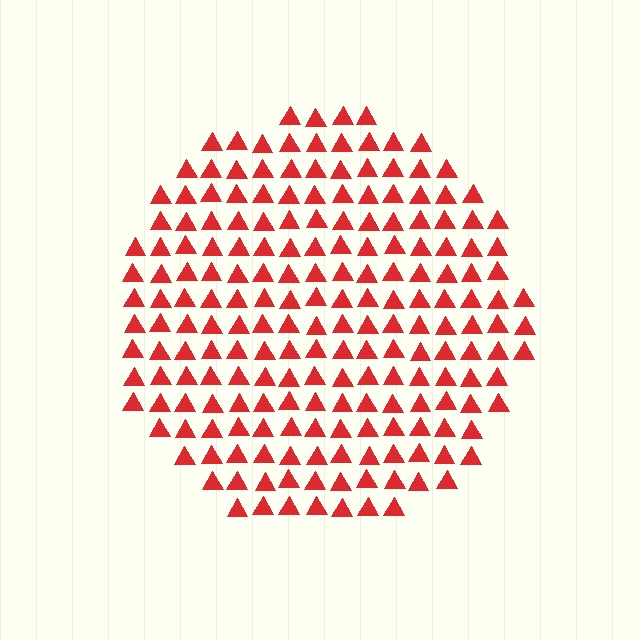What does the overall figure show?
The overall figure shows a circle.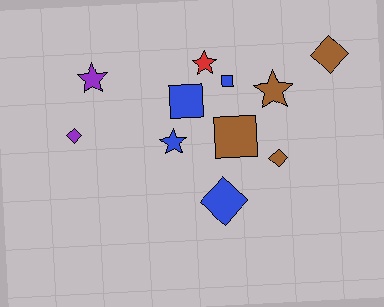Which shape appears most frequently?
Diamond, with 4 objects.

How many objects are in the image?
There are 11 objects.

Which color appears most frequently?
Blue, with 4 objects.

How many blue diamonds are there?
There is 1 blue diamond.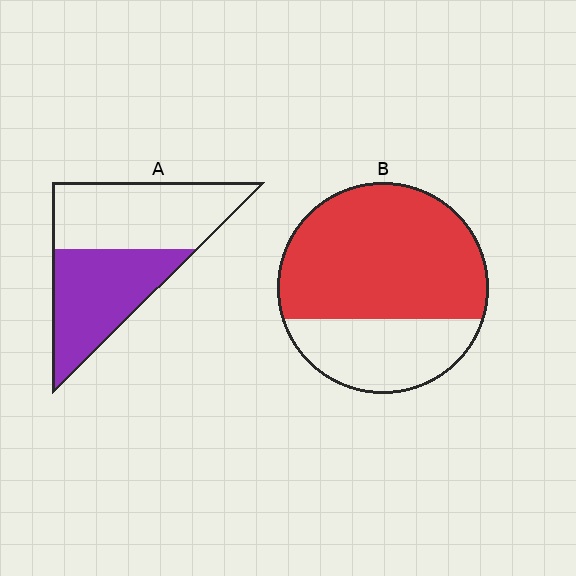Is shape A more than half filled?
Roughly half.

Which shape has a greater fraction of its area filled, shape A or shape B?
Shape B.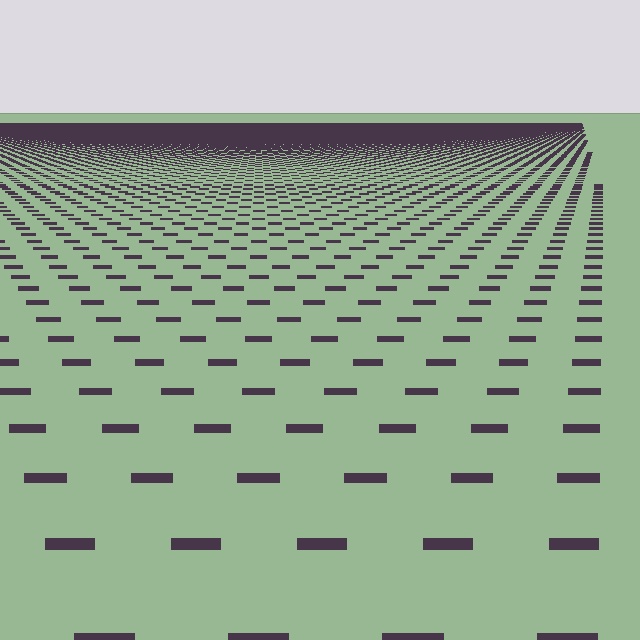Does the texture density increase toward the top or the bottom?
Density increases toward the top.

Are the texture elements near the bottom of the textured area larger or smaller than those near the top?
Larger. Near the bottom, elements are closer to the viewer and appear at a bigger on-screen size.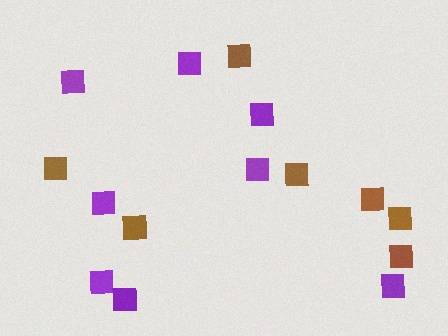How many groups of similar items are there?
There are 2 groups: one group of brown squares (7) and one group of purple squares (8).